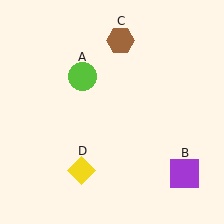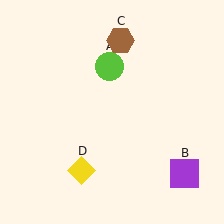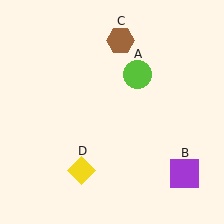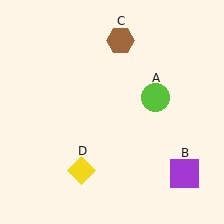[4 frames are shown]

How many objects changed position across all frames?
1 object changed position: lime circle (object A).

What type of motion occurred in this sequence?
The lime circle (object A) rotated clockwise around the center of the scene.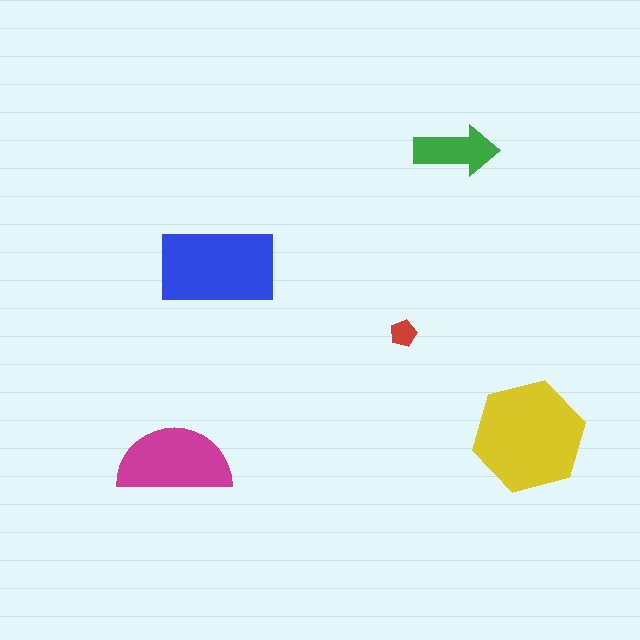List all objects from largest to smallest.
The yellow hexagon, the blue rectangle, the magenta semicircle, the green arrow, the red pentagon.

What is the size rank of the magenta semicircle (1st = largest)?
3rd.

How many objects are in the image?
There are 5 objects in the image.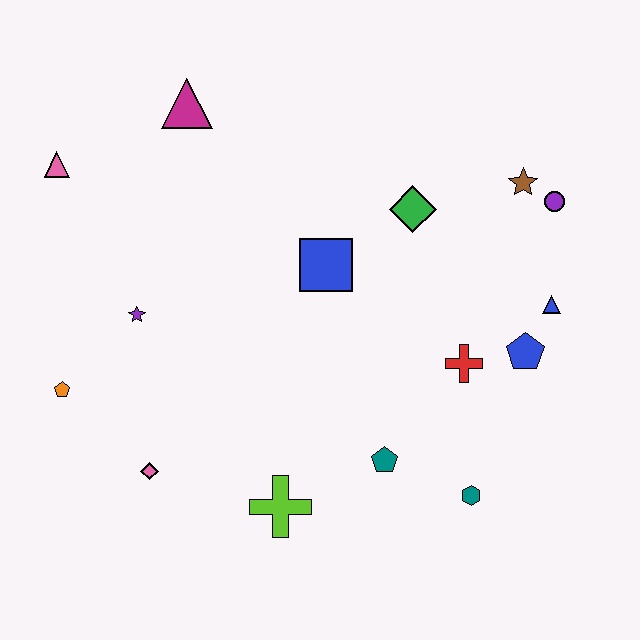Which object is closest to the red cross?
The blue pentagon is closest to the red cross.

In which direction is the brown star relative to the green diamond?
The brown star is to the right of the green diamond.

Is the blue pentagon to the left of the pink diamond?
No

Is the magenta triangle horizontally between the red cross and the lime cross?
No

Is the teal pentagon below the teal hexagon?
No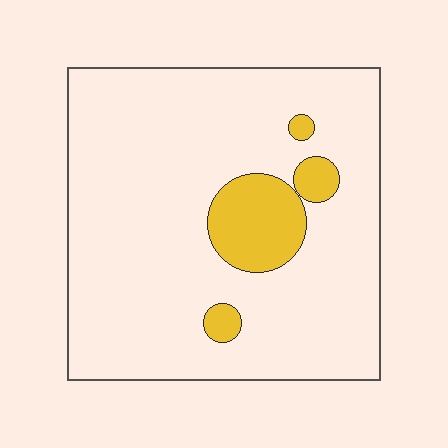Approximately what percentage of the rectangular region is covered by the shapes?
Approximately 10%.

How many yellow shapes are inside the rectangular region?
4.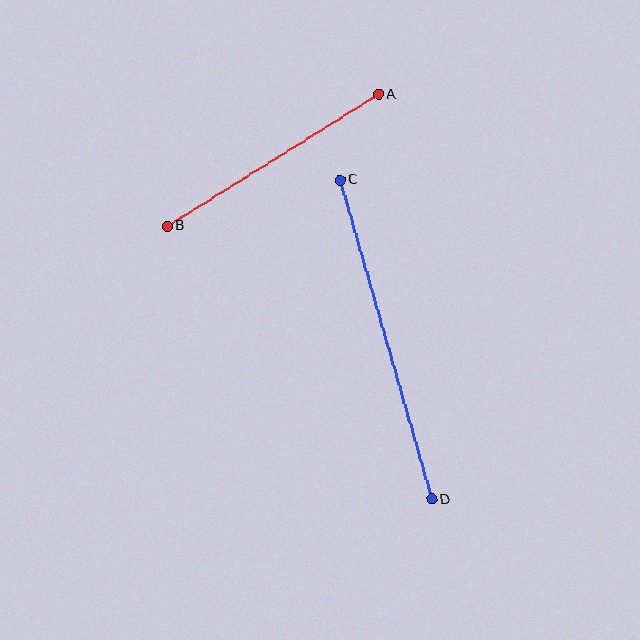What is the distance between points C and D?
The distance is approximately 332 pixels.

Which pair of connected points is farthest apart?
Points C and D are farthest apart.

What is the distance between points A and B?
The distance is approximately 249 pixels.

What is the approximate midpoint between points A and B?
The midpoint is at approximately (273, 160) pixels.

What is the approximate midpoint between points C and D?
The midpoint is at approximately (386, 340) pixels.